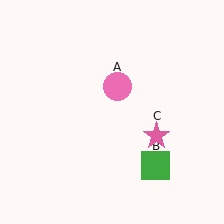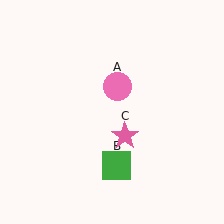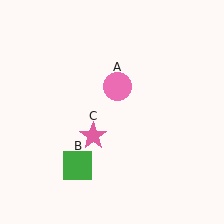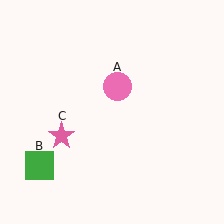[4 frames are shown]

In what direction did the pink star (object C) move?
The pink star (object C) moved left.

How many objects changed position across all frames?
2 objects changed position: green square (object B), pink star (object C).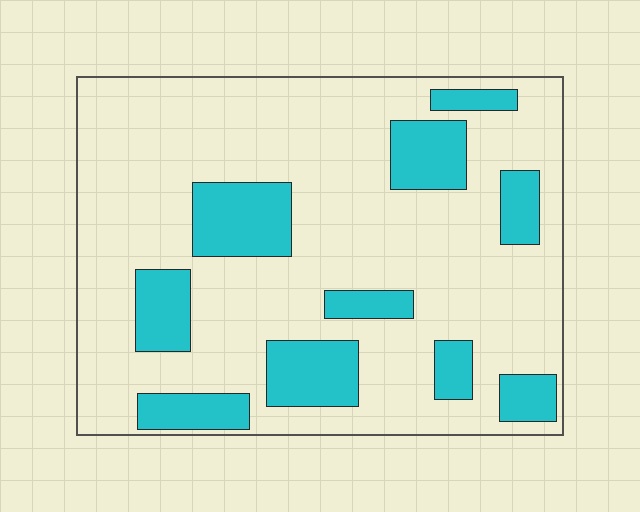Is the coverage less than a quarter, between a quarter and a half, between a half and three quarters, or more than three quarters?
Less than a quarter.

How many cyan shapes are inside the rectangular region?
10.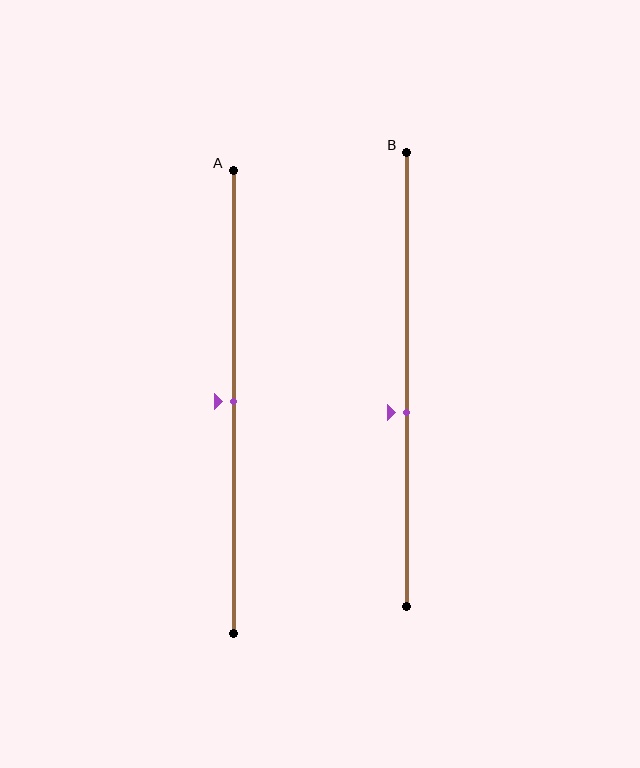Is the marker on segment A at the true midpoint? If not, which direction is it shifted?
Yes, the marker on segment A is at the true midpoint.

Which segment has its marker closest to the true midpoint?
Segment A has its marker closest to the true midpoint.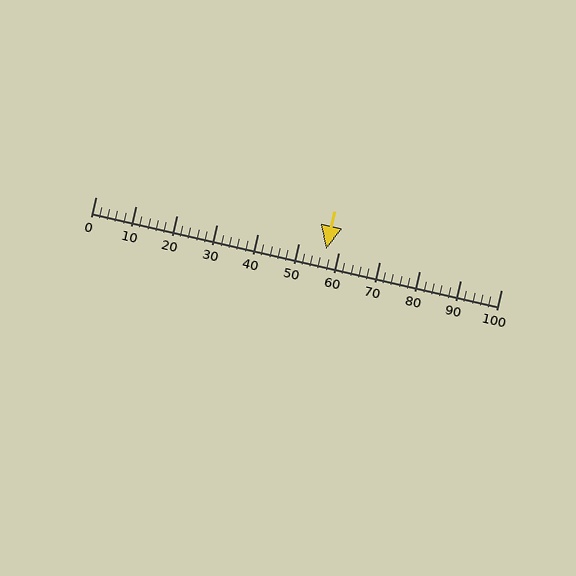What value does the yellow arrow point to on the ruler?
The yellow arrow points to approximately 57.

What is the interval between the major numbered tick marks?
The major tick marks are spaced 10 units apart.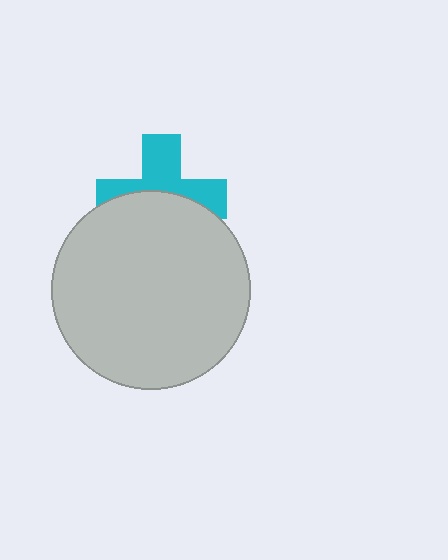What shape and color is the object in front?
The object in front is a light gray circle.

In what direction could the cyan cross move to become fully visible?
The cyan cross could move up. That would shift it out from behind the light gray circle entirely.